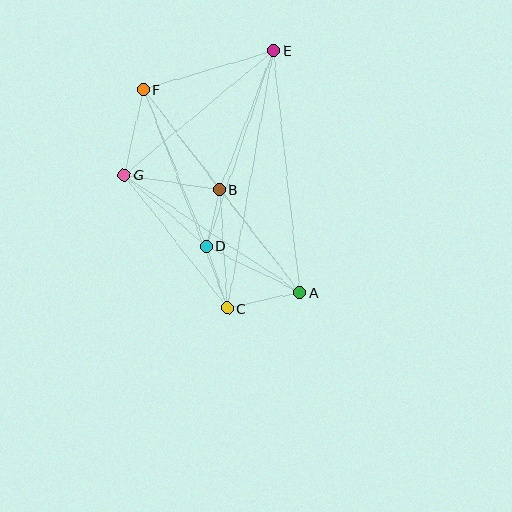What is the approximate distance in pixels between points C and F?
The distance between C and F is approximately 234 pixels.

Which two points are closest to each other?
Points B and D are closest to each other.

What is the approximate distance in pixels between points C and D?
The distance between C and D is approximately 65 pixels.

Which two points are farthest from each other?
Points C and E are farthest from each other.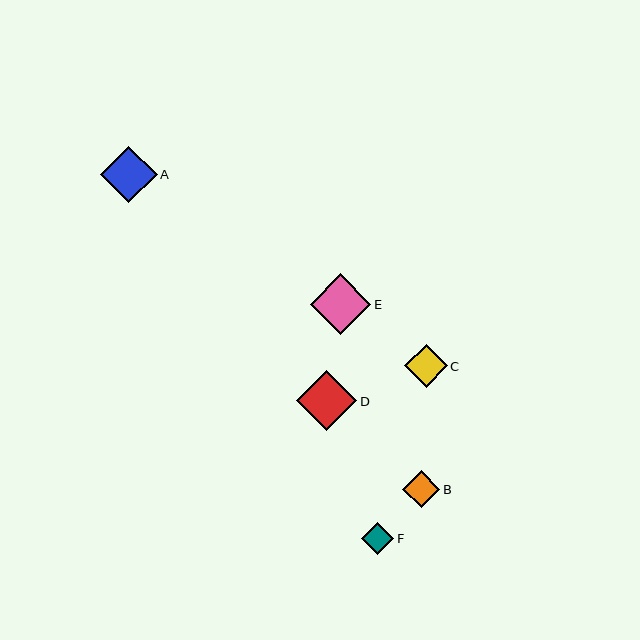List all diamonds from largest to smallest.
From largest to smallest: E, D, A, C, B, F.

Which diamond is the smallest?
Diamond F is the smallest with a size of approximately 32 pixels.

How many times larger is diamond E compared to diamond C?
Diamond E is approximately 1.4 times the size of diamond C.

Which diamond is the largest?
Diamond E is the largest with a size of approximately 61 pixels.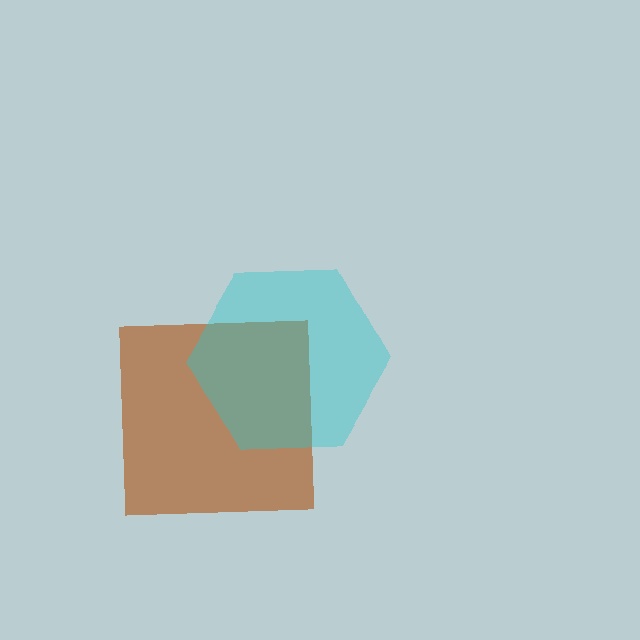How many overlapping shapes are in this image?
There are 2 overlapping shapes in the image.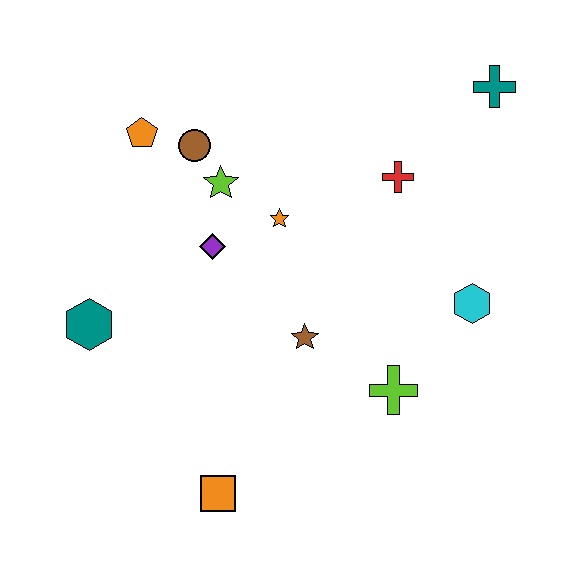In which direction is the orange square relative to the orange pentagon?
The orange square is below the orange pentagon.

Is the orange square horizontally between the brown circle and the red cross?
Yes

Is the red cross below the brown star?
No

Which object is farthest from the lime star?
The orange square is farthest from the lime star.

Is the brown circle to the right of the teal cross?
No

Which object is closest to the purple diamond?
The lime star is closest to the purple diamond.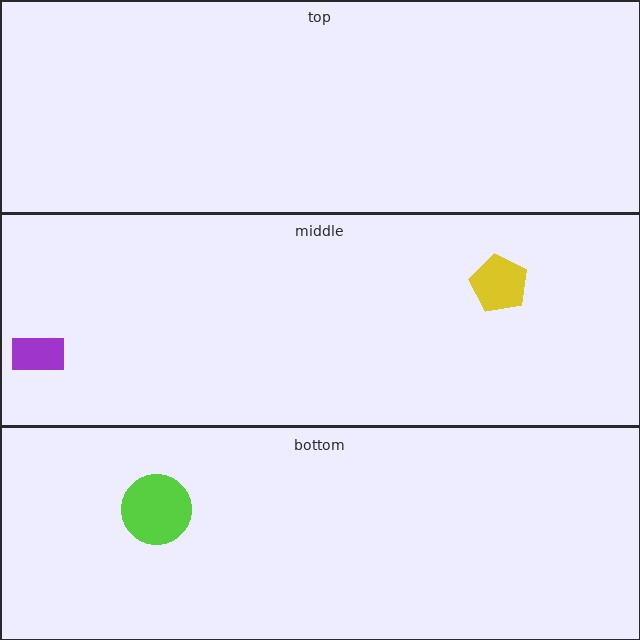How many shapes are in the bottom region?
1.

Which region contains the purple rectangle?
The middle region.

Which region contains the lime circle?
The bottom region.